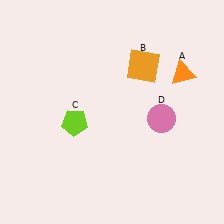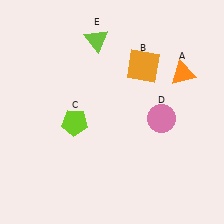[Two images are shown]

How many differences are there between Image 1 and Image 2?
There is 1 difference between the two images.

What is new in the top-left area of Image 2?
A lime triangle (E) was added in the top-left area of Image 2.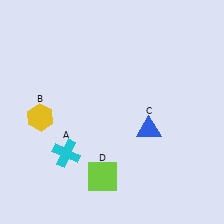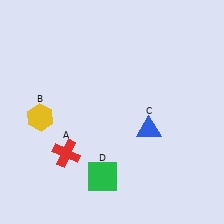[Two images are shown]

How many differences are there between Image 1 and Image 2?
There are 2 differences between the two images.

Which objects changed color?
A changed from cyan to red. D changed from lime to green.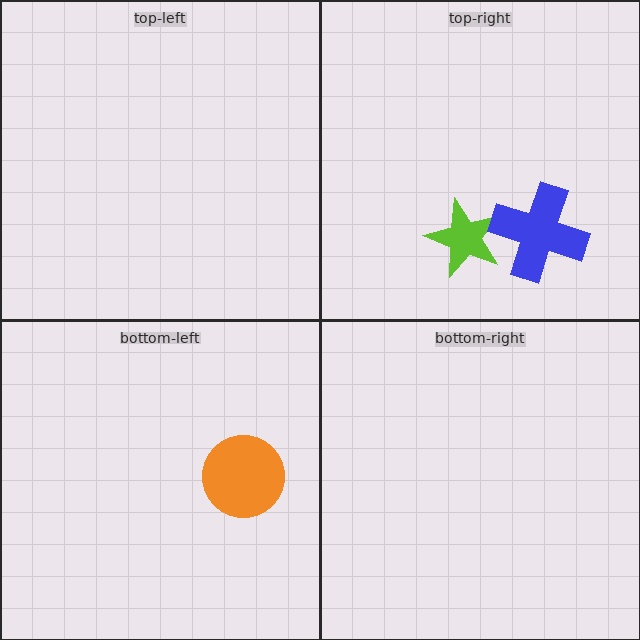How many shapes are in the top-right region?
2.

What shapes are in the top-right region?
The lime star, the blue cross.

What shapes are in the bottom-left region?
The orange circle.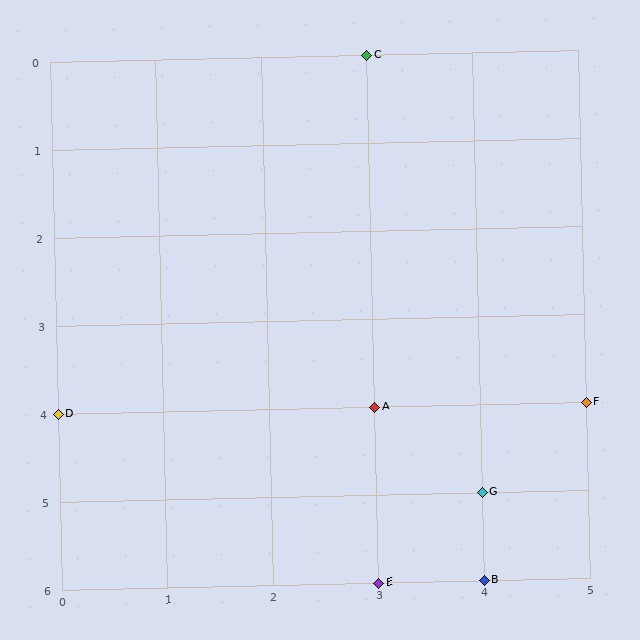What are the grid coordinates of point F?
Point F is at grid coordinates (5, 4).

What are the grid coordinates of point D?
Point D is at grid coordinates (0, 4).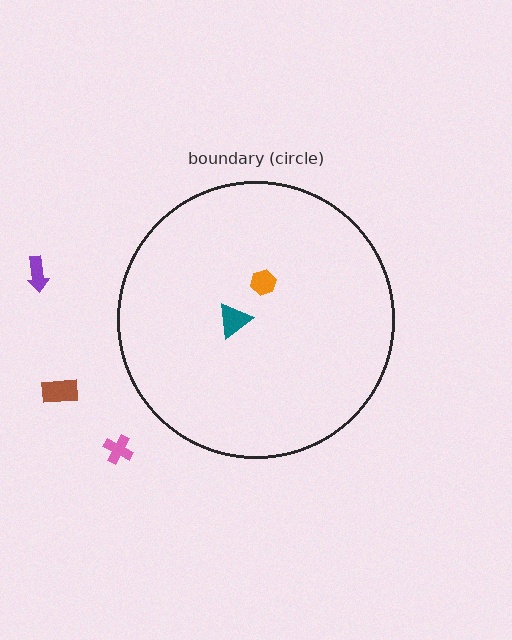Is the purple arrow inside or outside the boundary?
Outside.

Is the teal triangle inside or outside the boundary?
Inside.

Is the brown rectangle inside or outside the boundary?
Outside.